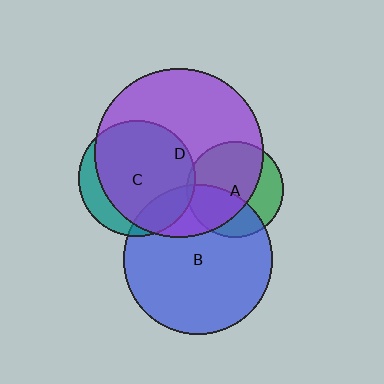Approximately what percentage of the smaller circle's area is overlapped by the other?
Approximately 35%.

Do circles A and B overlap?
Yes.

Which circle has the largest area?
Circle D (purple).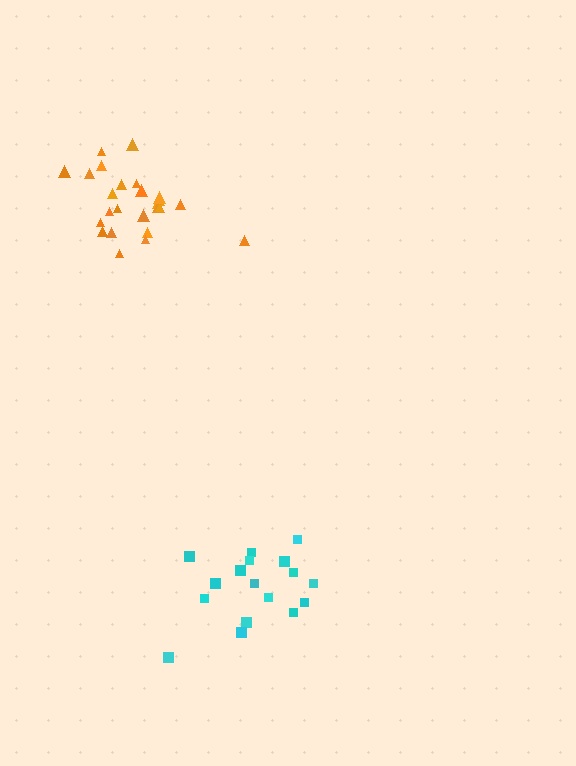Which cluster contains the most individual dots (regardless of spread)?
Orange (25).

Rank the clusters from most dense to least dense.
orange, cyan.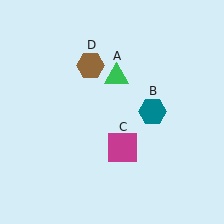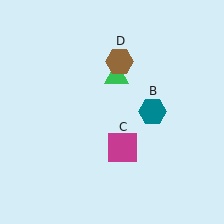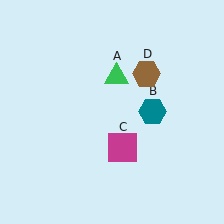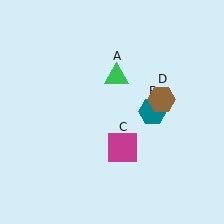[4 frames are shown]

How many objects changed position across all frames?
1 object changed position: brown hexagon (object D).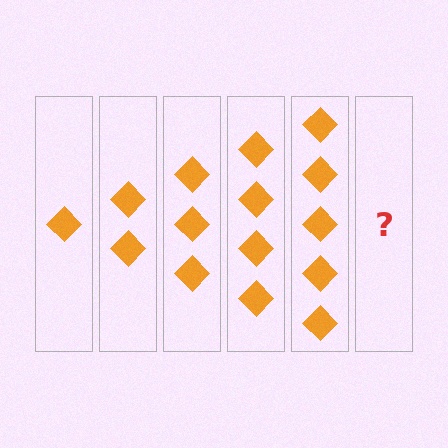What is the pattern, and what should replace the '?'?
The pattern is that each step adds one more diamond. The '?' should be 6 diamonds.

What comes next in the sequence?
The next element should be 6 diamonds.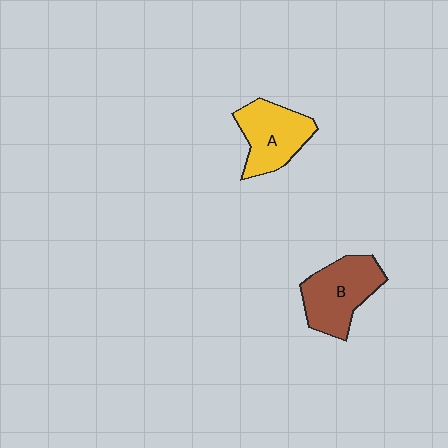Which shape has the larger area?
Shape B (brown).